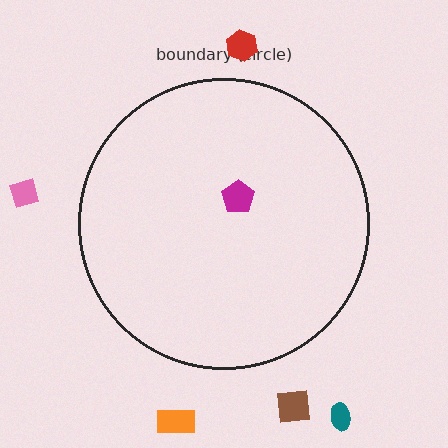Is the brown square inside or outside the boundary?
Outside.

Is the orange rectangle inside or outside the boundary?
Outside.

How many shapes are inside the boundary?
1 inside, 5 outside.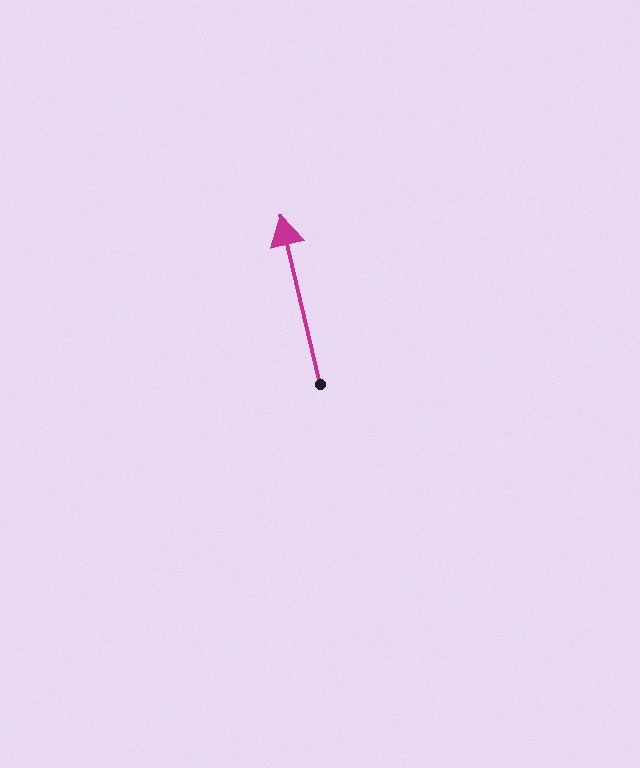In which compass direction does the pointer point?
North.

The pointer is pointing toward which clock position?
Roughly 12 o'clock.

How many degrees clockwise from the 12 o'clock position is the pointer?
Approximately 347 degrees.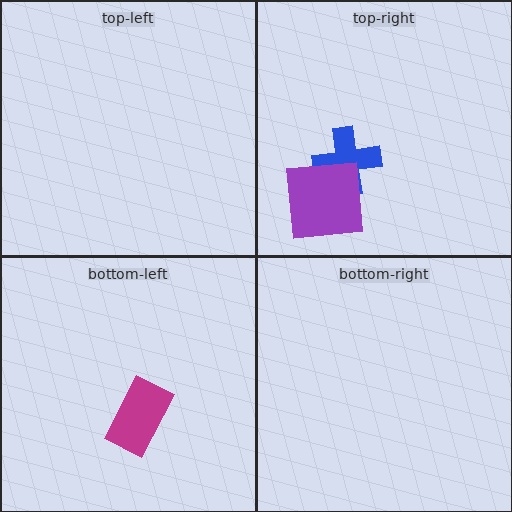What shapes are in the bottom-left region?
The magenta rectangle.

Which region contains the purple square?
The top-right region.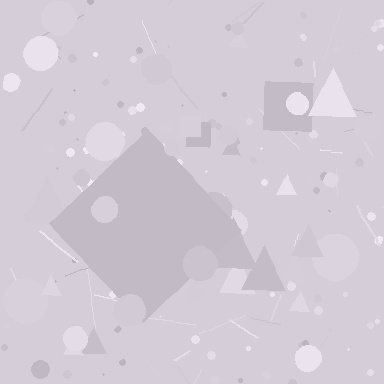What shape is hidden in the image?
A diamond is hidden in the image.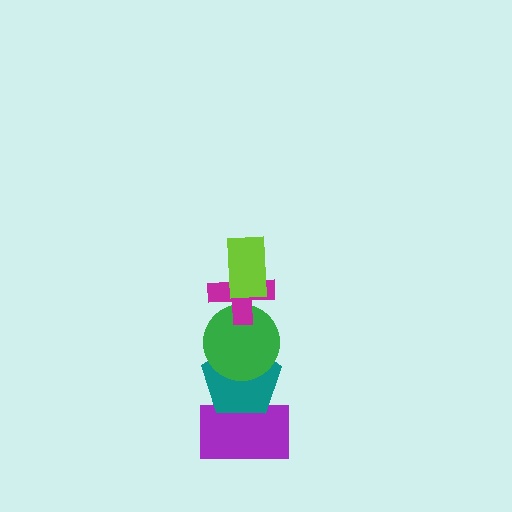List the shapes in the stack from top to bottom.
From top to bottom: the lime rectangle, the magenta cross, the green circle, the teal pentagon, the purple rectangle.